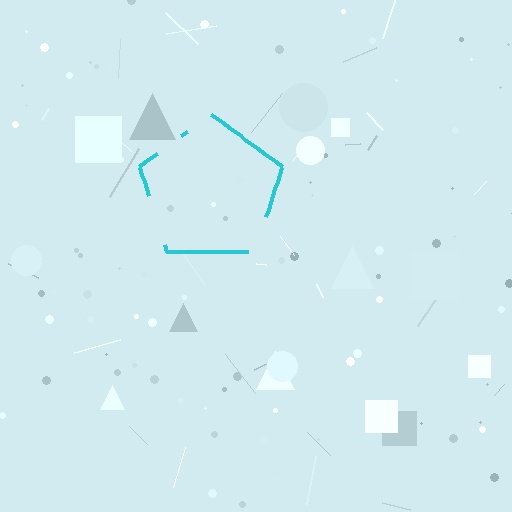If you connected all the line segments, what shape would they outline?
They would outline a pentagon.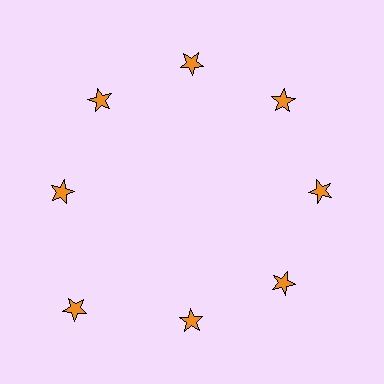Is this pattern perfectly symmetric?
No. The 8 orange stars are arranged in a ring, but one element near the 8 o'clock position is pushed outward from the center, breaking the 8-fold rotational symmetry.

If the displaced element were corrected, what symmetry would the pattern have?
It would have 8-fold rotational symmetry — the pattern would map onto itself every 45 degrees.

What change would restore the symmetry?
The symmetry would be restored by moving it inward, back onto the ring so that all 8 stars sit at equal angles and equal distance from the center.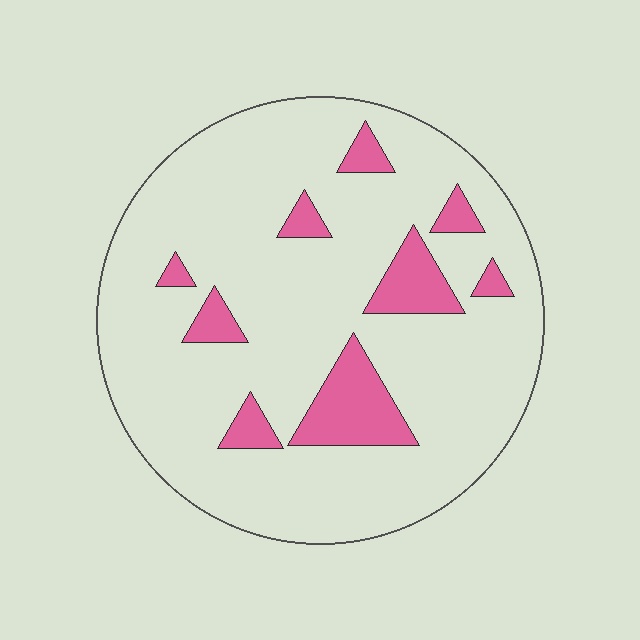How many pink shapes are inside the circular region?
9.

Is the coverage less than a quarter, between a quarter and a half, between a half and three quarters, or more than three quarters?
Less than a quarter.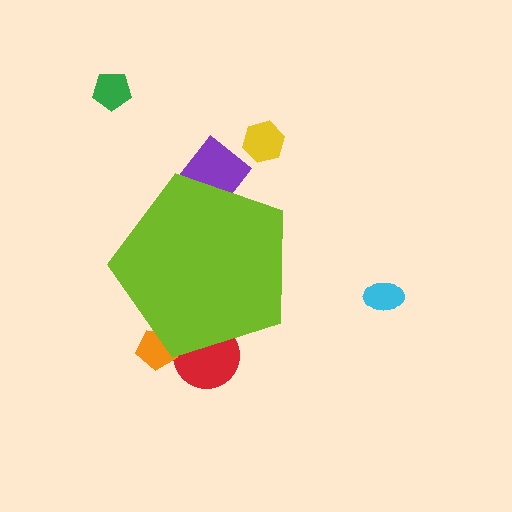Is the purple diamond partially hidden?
Yes, the purple diamond is partially hidden behind the lime pentagon.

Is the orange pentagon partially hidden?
Yes, the orange pentagon is partially hidden behind the lime pentagon.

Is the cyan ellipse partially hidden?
No, the cyan ellipse is fully visible.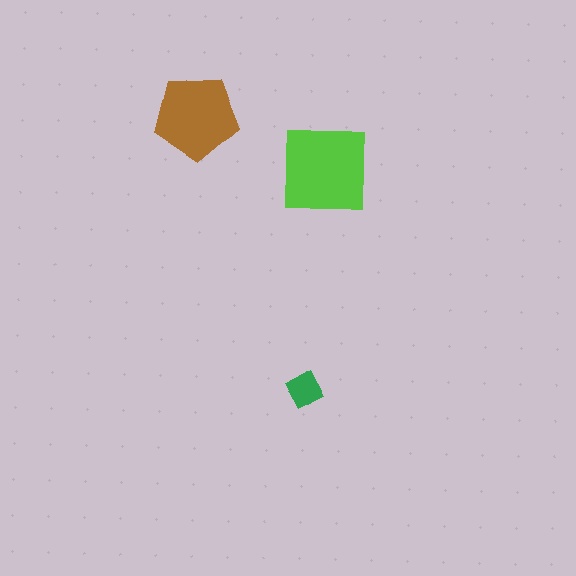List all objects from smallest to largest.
The green diamond, the brown pentagon, the lime square.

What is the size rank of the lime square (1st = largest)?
1st.